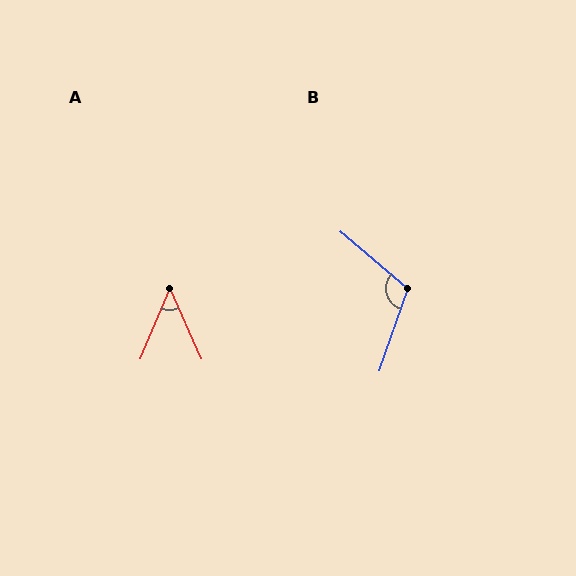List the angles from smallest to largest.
A (47°), B (111°).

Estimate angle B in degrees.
Approximately 111 degrees.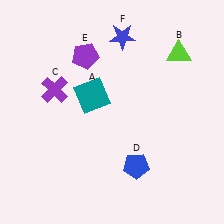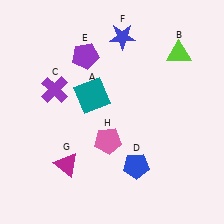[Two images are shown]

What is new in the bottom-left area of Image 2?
A pink pentagon (H) was added in the bottom-left area of Image 2.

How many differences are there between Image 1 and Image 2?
There are 2 differences between the two images.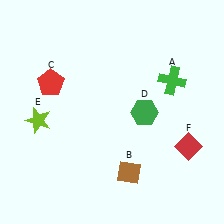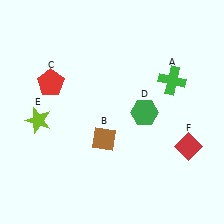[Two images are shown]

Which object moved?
The brown diamond (B) moved up.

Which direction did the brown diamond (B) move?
The brown diamond (B) moved up.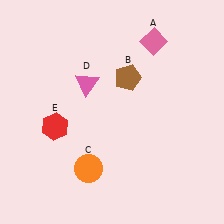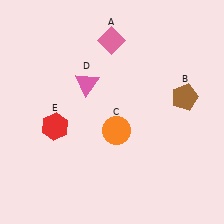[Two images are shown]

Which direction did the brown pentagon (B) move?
The brown pentagon (B) moved right.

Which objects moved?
The objects that moved are: the pink diamond (A), the brown pentagon (B), the orange circle (C).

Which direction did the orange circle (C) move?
The orange circle (C) moved up.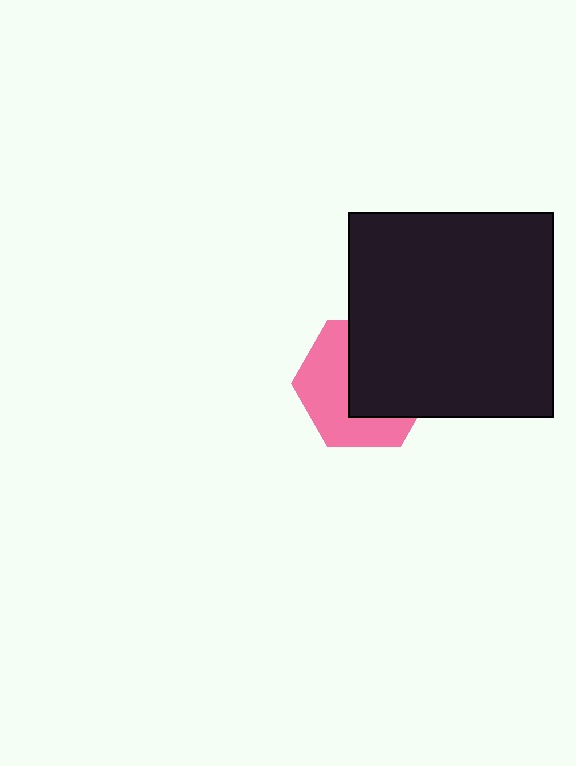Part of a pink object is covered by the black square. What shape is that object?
It is a hexagon.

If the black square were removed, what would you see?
You would see the complete pink hexagon.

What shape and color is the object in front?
The object in front is a black square.